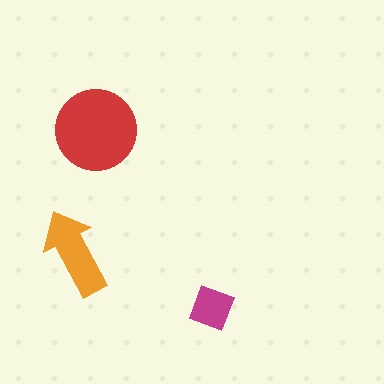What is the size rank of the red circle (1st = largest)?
1st.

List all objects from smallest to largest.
The magenta square, the orange arrow, the red circle.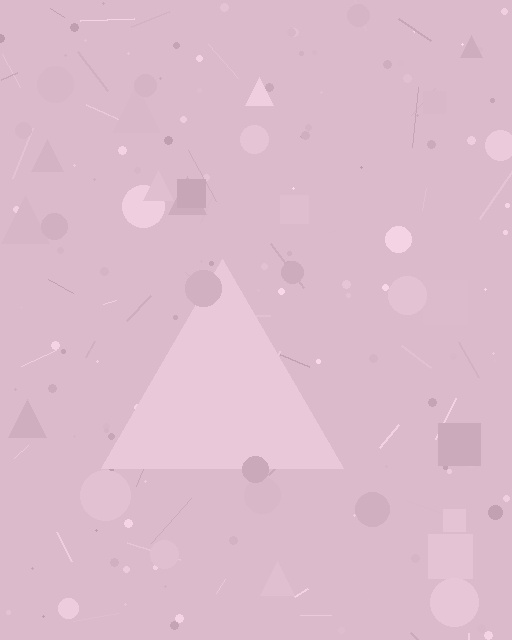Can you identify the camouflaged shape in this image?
The camouflaged shape is a triangle.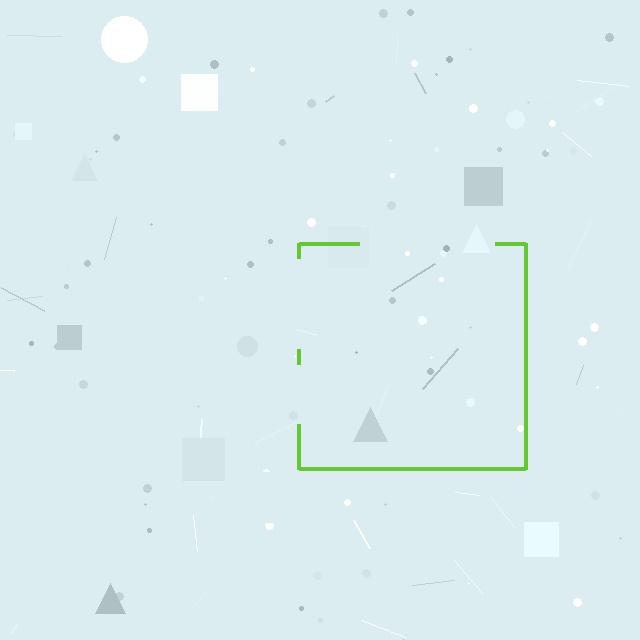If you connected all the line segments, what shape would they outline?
They would outline a square.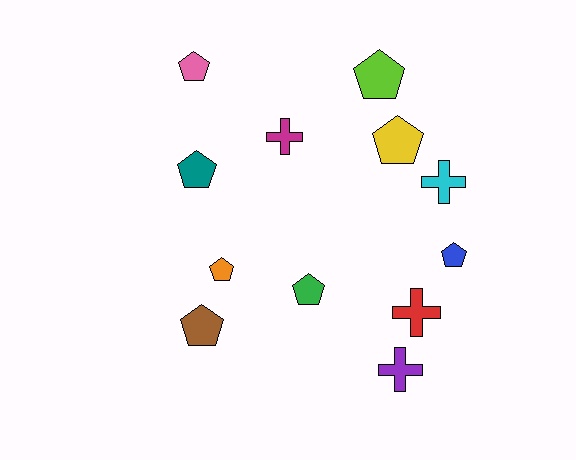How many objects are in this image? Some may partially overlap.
There are 12 objects.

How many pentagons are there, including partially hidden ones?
There are 8 pentagons.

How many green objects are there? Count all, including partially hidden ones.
There is 1 green object.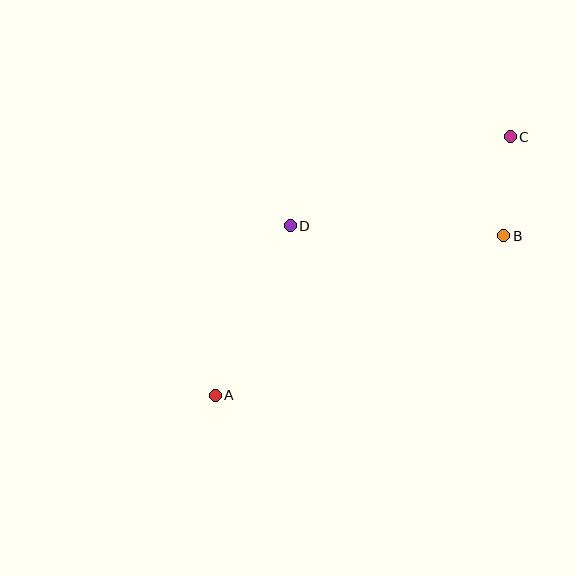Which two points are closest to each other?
Points B and C are closest to each other.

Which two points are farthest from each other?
Points A and C are farthest from each other.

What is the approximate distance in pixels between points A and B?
The distance between A and B is approximately 329 pixels.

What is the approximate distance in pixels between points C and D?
The distance between C and D is approximately 237 pixels.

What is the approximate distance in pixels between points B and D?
The distance between B and D is approximately 213 pixels.